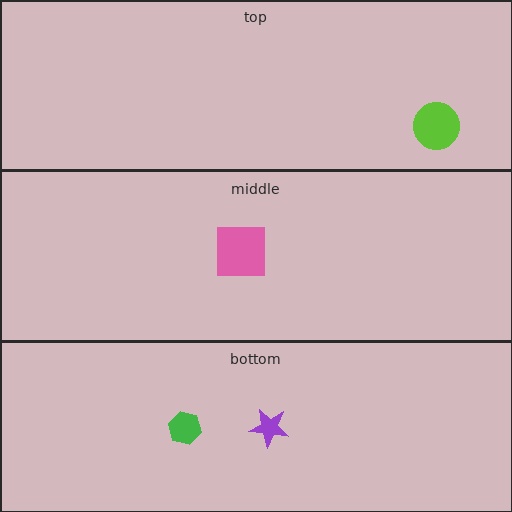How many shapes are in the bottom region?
2.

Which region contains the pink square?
The middle region.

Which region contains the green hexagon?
The bottom region.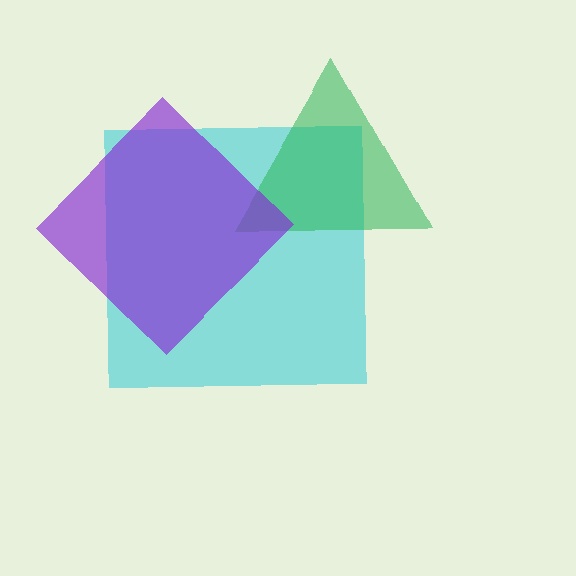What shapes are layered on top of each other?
The layered shapes are: a cyan square, a green triangle, a purple diamond.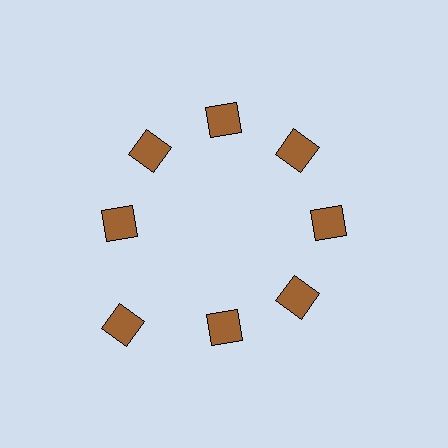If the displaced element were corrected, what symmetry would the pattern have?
It would have 8-fold rotational symmetry — the pattern would map onto itself every 45 degrees.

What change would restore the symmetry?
The symmetry would be restored by moving it inward, back onto the ring so that all 8 squares sit at equal angles and equal distance from the center.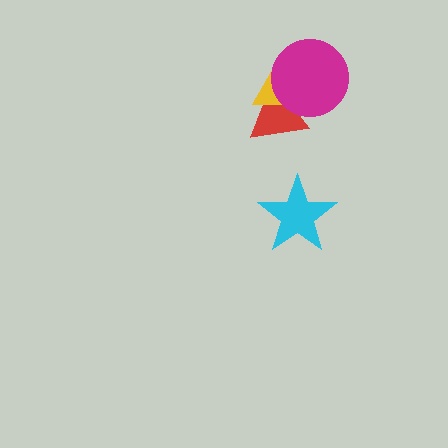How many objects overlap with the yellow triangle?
2 objects overlap with the yellow triangle.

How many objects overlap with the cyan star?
0 objects overlap with the cyan star.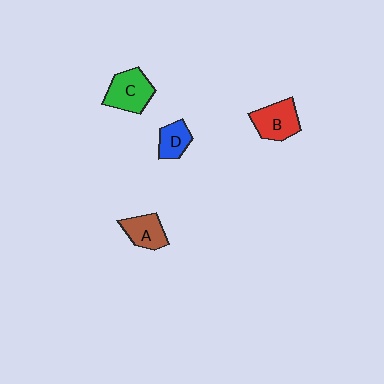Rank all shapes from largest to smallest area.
From largest to smallest: C (green), B (red), A (brown), D (blue).